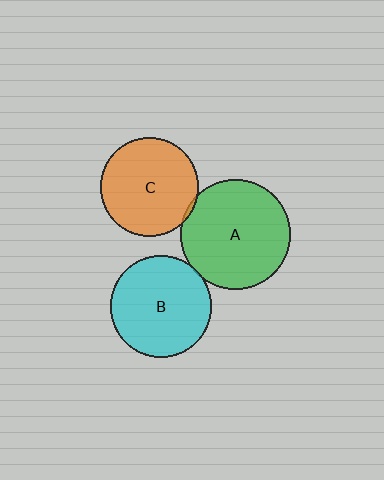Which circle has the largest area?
Circle A (green).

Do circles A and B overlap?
Yes.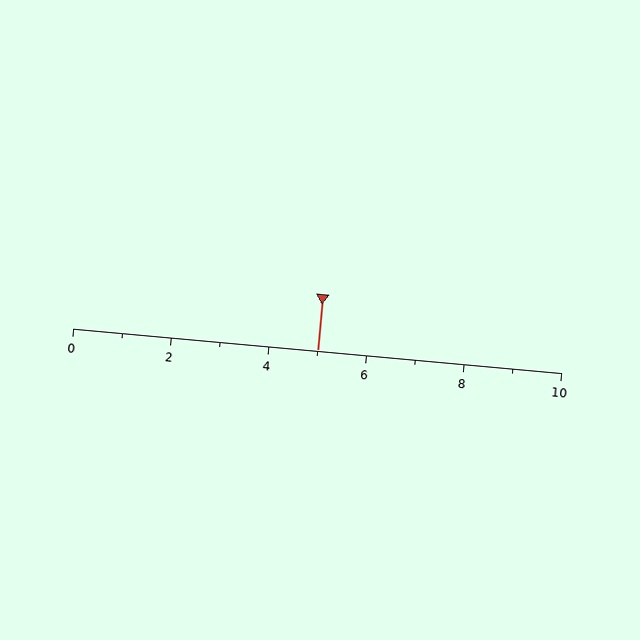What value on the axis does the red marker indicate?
The marker indicates approximately 5.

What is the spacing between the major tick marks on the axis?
The major ticks are spaced 2 apart.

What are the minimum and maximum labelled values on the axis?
The axis runs from 0 to 10.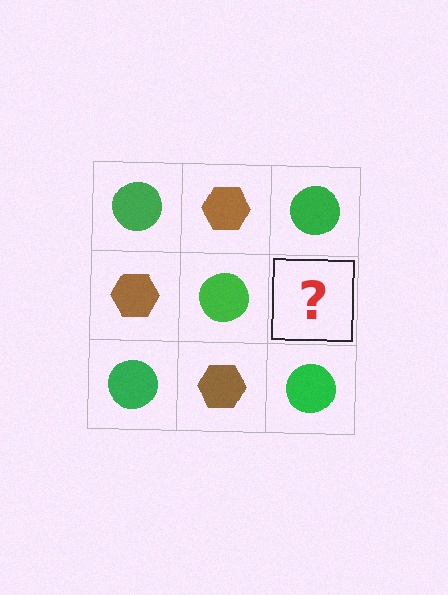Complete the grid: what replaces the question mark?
The question mark should be replaced with a brown hexagon.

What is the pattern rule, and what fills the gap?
The rule is that it alternates green circle and brown hexagon in a checkerboard pattern. The gap should be filled with a brown hexagon.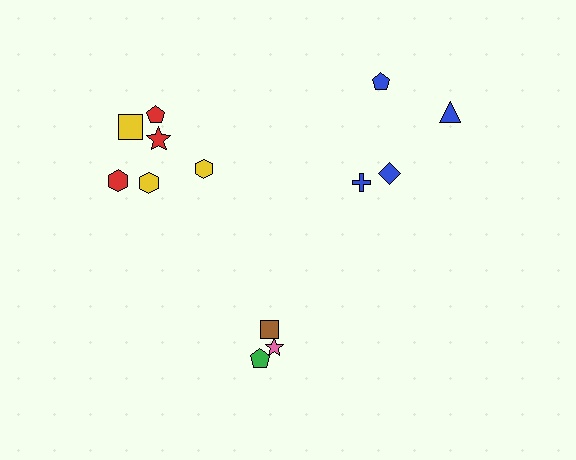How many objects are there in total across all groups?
There are 13 objects.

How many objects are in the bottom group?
There are 3 objects.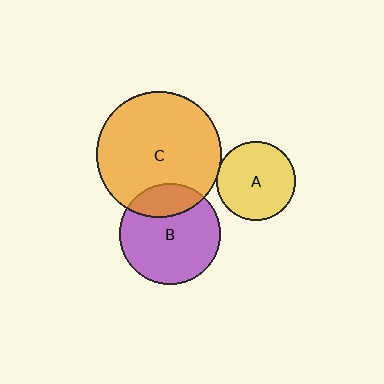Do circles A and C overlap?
Yes.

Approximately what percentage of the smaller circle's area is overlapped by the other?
Approximately 5%.